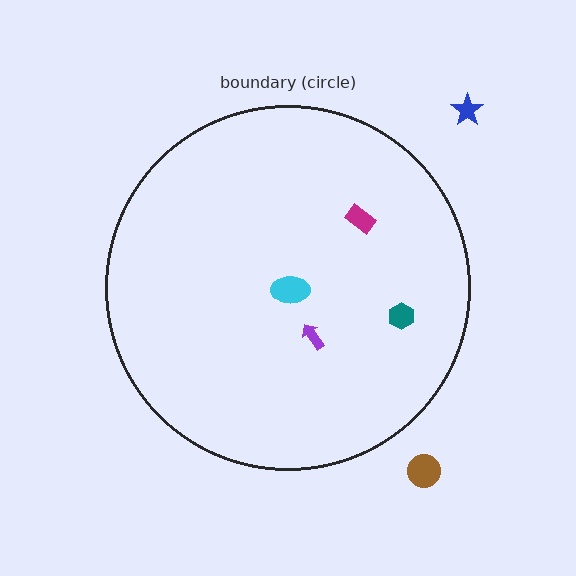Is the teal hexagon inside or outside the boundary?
Inside.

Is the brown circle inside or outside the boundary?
Outside.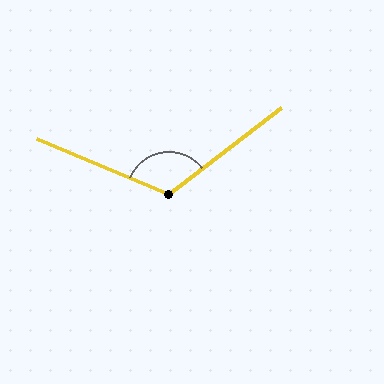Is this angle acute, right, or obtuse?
It is obtuse.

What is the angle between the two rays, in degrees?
Approximately 120 degrees.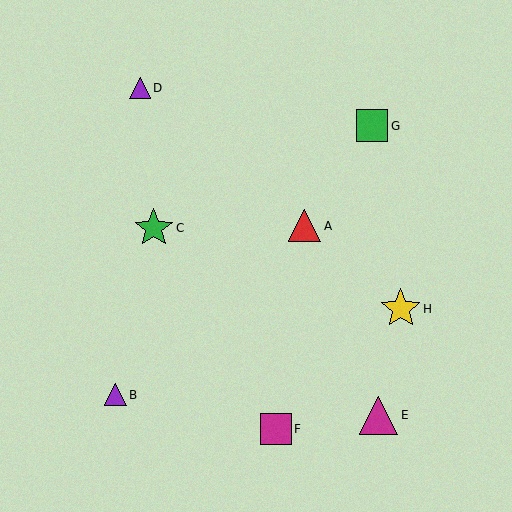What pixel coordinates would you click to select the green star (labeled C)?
Click at (154, 228) to select the green star C.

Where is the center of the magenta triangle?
The center of the magenta triangle is at (379, 415).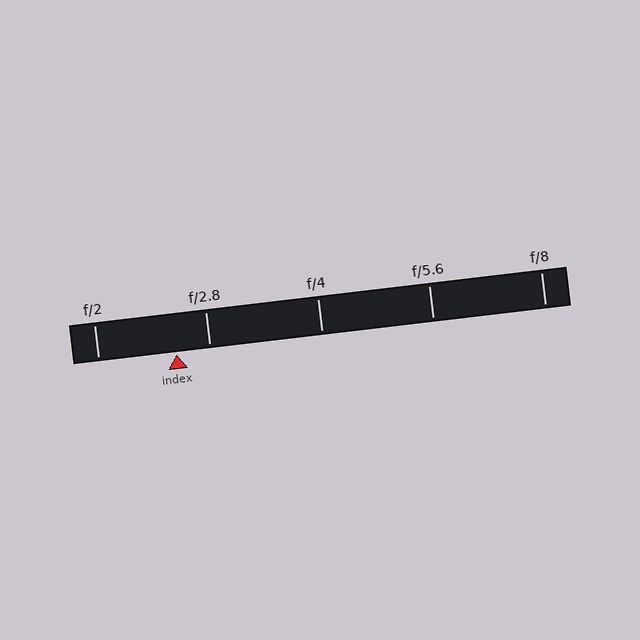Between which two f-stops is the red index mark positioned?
The index mark is between f/2 and f/2.8.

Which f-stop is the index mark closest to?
The index mark is closest to f/2.8.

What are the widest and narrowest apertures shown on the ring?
The widest aperture shown is f/2 and the narrowest is f/8.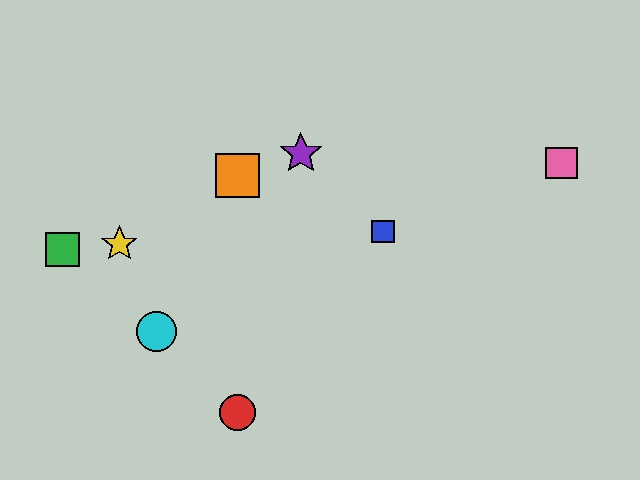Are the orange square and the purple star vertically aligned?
No, the orange square is at x≈237 and the purple star is at x≈301.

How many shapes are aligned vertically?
2 shapes (the red circle, the orange square) are aligned vertically.